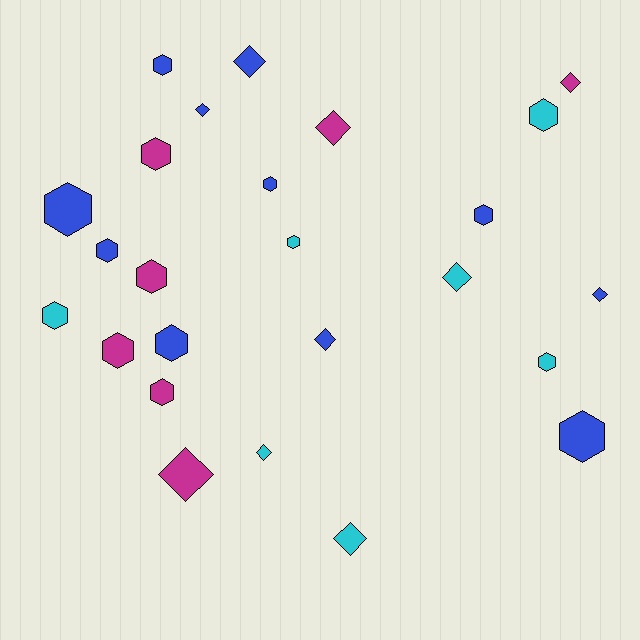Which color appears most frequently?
Blue, with 11 objects.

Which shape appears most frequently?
Hexagon, with 15 objects.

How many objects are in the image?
There are 25 objects.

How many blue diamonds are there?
There are 4 blue diamonds.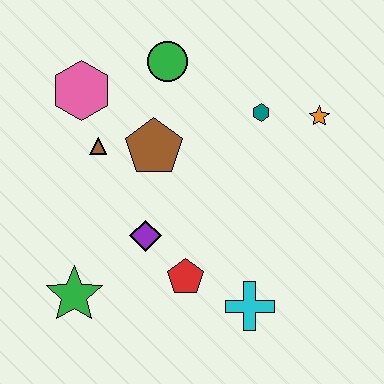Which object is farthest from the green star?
The orange star is farthest from the green star.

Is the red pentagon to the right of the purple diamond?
Yes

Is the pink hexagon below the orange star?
No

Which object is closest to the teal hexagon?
The orange star is closest to the teal hexagon.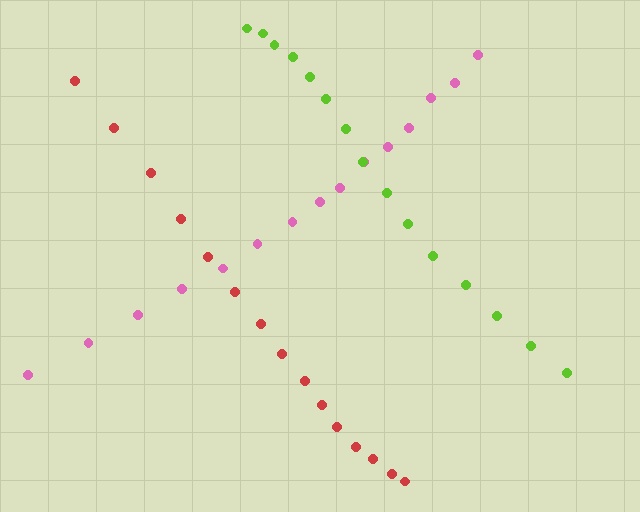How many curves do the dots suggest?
There are 3 distinct paths.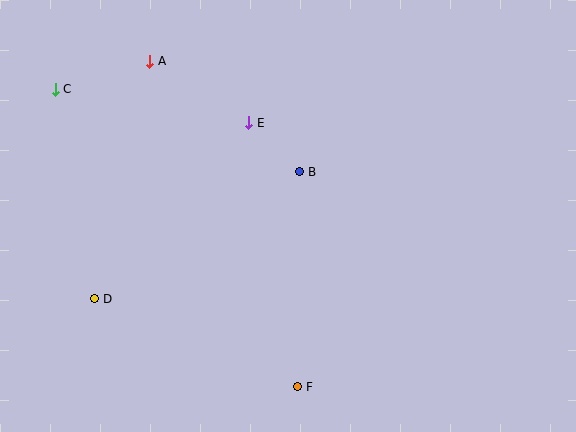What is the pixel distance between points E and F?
The distance between E and F is 268 pixels.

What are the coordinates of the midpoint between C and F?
The midpoint between C and F is at (176, 238).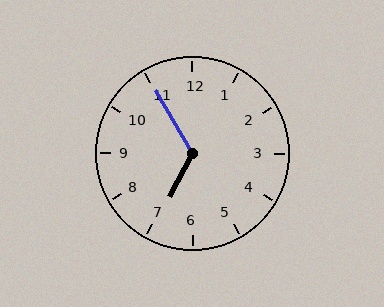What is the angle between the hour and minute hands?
Approximately 122 degrees.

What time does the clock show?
6:55.